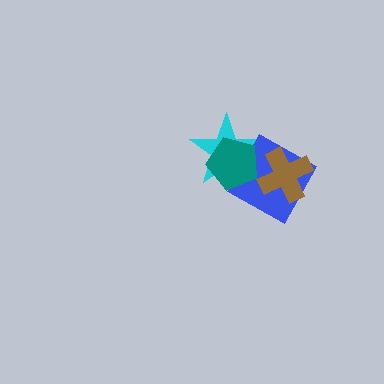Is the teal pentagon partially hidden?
No, no other shape covers it.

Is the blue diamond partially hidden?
Yes, it is partially covered by another shape.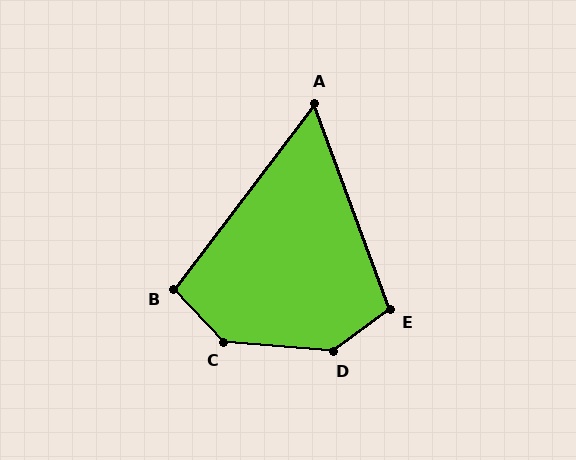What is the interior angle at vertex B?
Approximately 99 degrees (obtuse).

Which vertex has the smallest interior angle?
A, at approximately 57 degrees.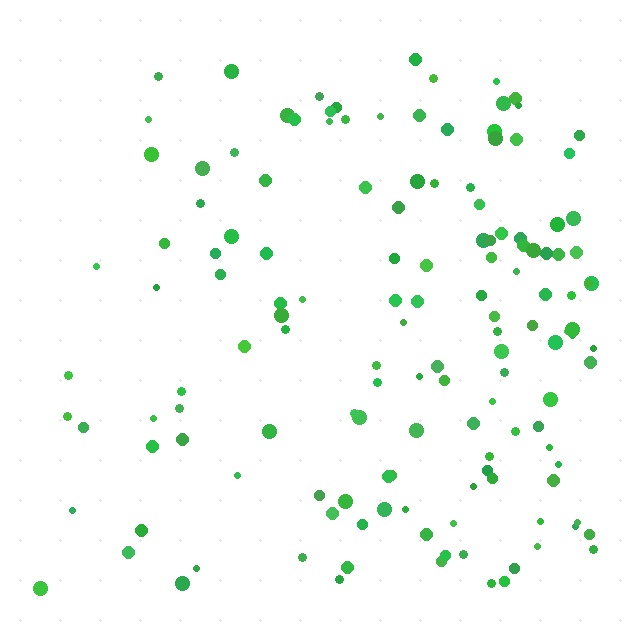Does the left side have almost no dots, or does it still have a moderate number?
Still a moderate number, just noticeably fewer than the right.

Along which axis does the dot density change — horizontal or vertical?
Horizontal.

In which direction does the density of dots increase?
From left to right, with the right side densest.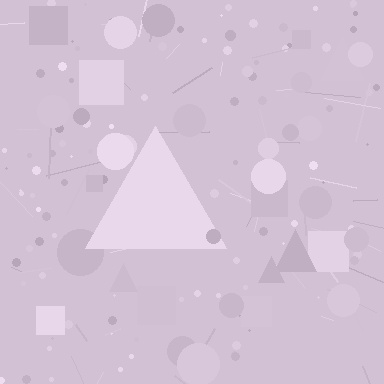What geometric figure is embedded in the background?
A triangle is embedded in the background.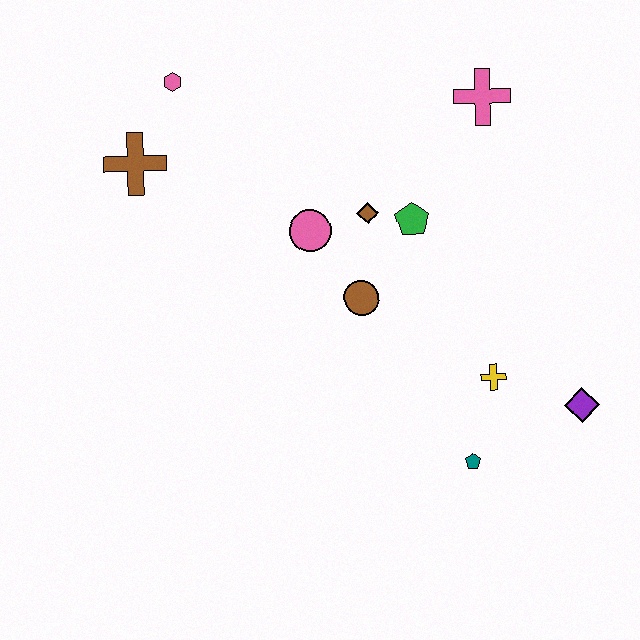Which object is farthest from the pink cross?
The teal pentagon is farthest from the pink cross.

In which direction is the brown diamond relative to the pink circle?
The brown diamond is to the right of the pink circle.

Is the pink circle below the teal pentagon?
No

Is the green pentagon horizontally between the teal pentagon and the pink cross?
No